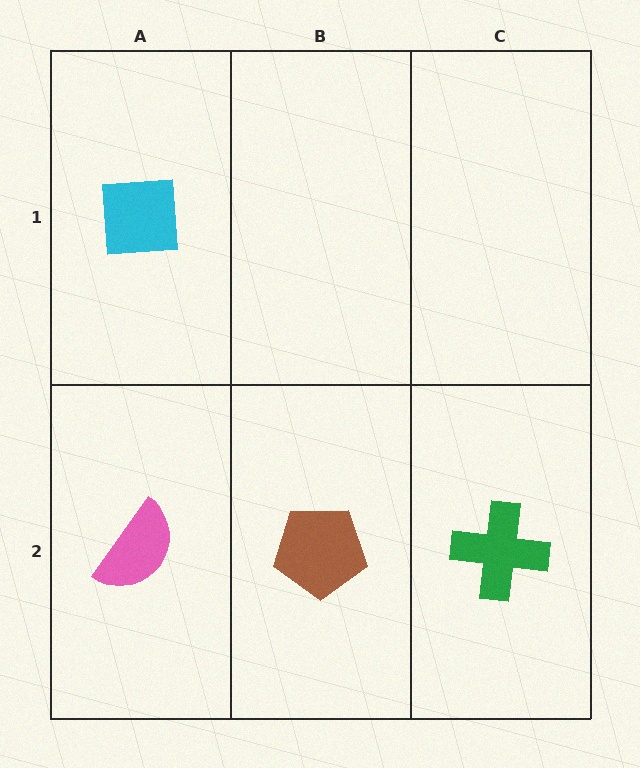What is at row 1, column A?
A cyan square.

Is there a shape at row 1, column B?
No, that cell is empty.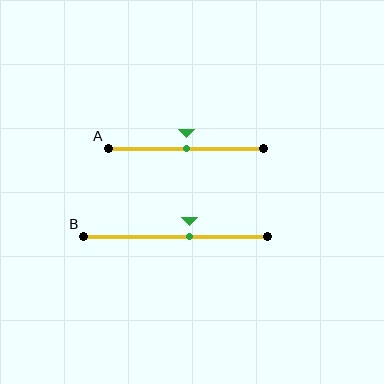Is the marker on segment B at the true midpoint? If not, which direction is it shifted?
No, the marker on segment B is shifted to the right by about 8% of the segment length.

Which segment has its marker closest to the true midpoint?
Segment A has its marker closest to the true midpoint.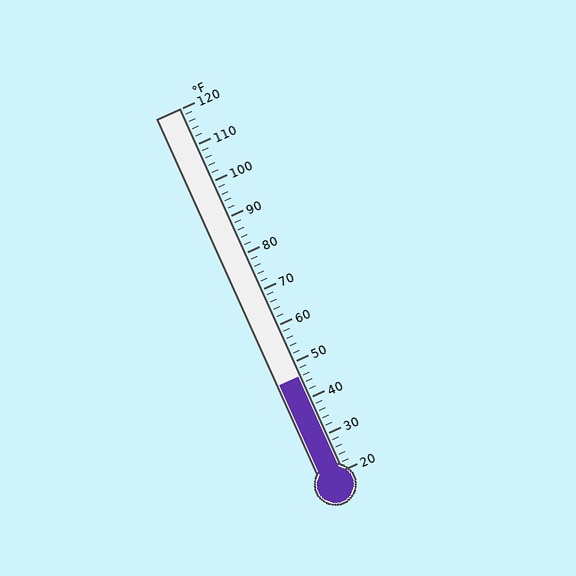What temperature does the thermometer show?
The thermometer shows approximately 46°F.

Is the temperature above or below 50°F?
The temperature is below 50°F.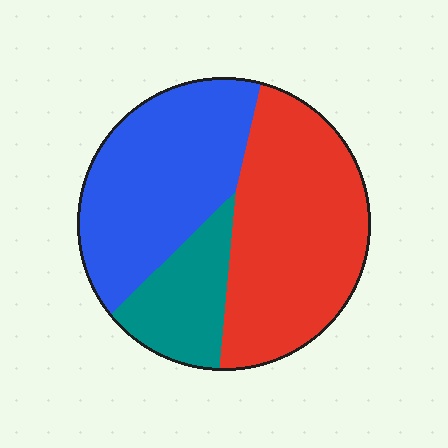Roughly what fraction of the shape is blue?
Blue takes up about three eighths (3/8) of the shape.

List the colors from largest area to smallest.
From largest to smallest: red, blue, teal.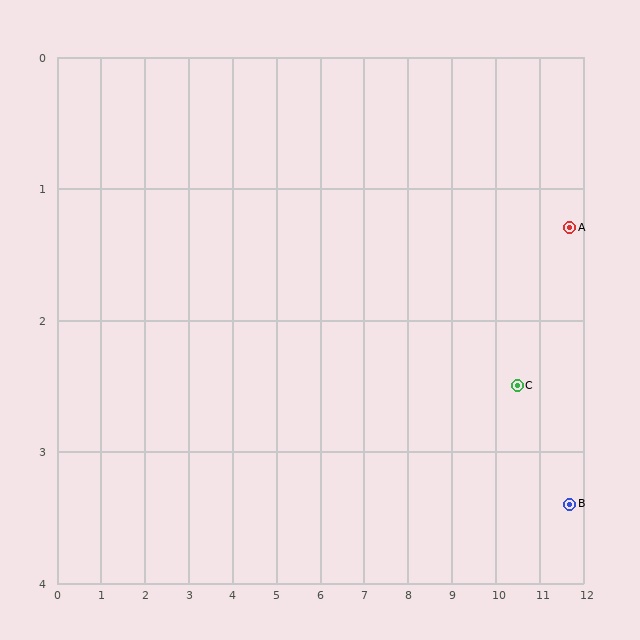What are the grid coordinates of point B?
Point B is at approximately (11.7, 3.4).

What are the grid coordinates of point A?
Point A is at approximately (11.7, 1.3).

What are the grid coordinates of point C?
Point C is at approximately (10.5, 2.5).